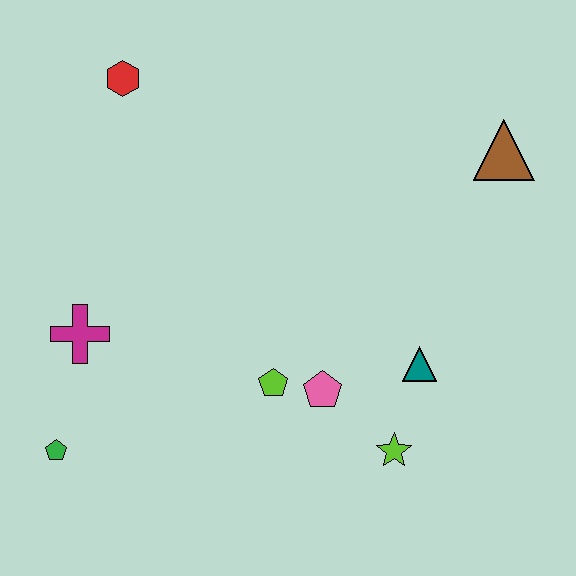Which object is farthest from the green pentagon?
The brown triangle is farthest from the green pentagon.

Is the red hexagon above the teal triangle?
Yes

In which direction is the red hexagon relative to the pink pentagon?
The red hexagon is above the pink pentagon.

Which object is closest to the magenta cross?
The green pentagon is closest to the magenta cross.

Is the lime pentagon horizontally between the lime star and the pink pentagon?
No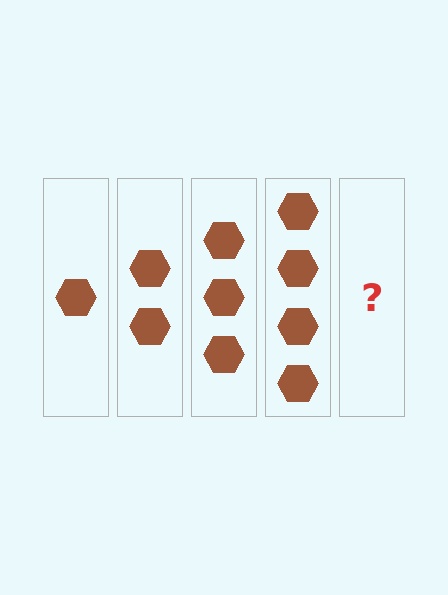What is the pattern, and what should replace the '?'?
The pattern is that each step adds one more hexagon. The '?' should be 5 hexagons.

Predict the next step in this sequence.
The next step is 5 hexagons.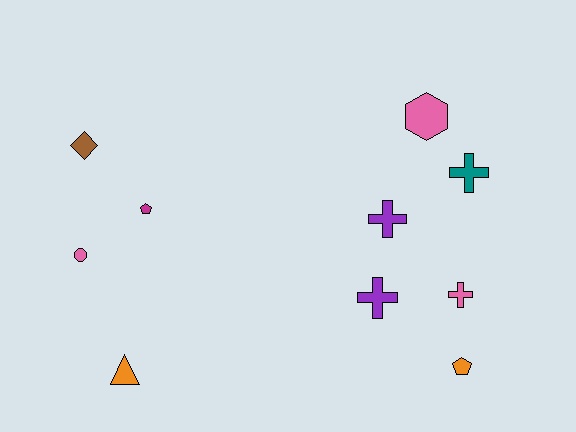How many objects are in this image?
There are 10 objects.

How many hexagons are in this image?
There is 1 hexagon.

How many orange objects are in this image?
There are 2 orange objects.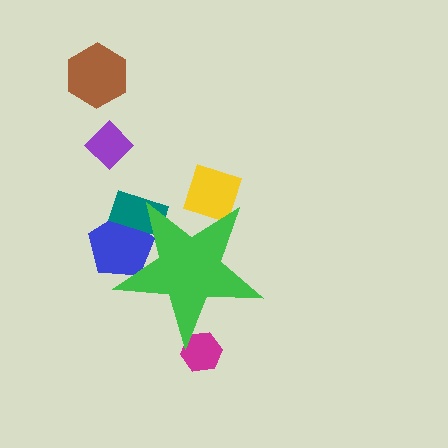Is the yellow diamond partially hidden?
Yes, the yellow diamond is partially hidden behind the green star.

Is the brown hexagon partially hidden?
No, the brown hexagon is fully visible.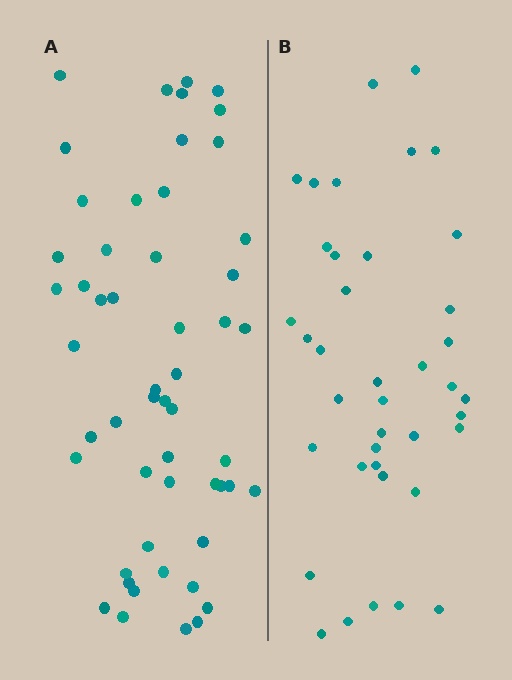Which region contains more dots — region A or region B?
Region A (the left region) has more dots.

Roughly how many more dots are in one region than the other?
Region A has approximately 15 more dots than region B.